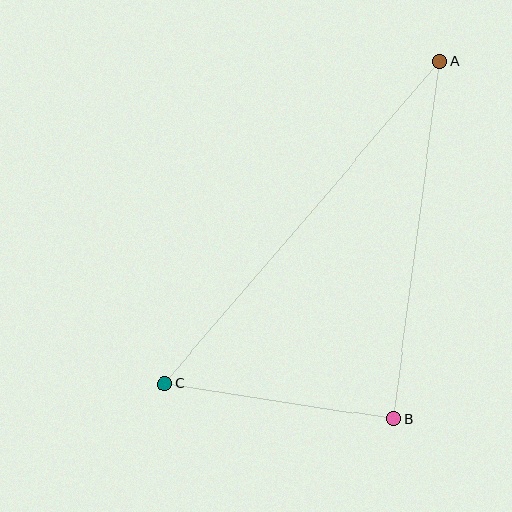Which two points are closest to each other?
Points B and C are closest to each other.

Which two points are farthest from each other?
Points A and C are farthest from each other.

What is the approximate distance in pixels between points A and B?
The distance between A and B is approximately 360 pixels.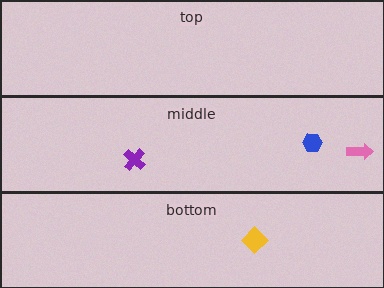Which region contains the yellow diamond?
The bottom region.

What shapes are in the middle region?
The purple cross, the pink arrow, the blue hexagon.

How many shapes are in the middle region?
3.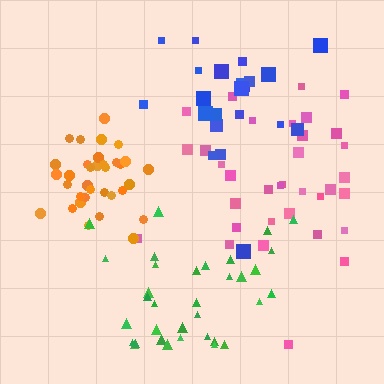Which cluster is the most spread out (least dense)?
Pink.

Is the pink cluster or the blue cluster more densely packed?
Blue.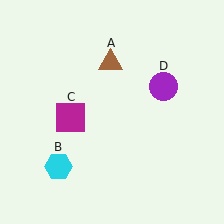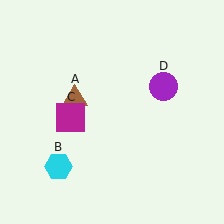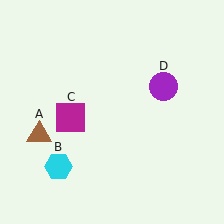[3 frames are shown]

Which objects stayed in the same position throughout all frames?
Cyan hexagon (object B) and magenta square (object C) and purple circle (object D) remained stationary.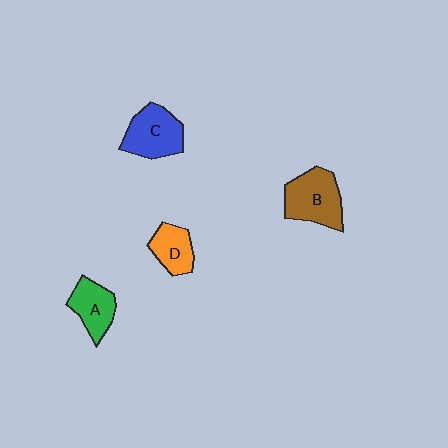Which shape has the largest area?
Shape B (brown).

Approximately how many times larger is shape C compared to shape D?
Approximately 1.5 times.